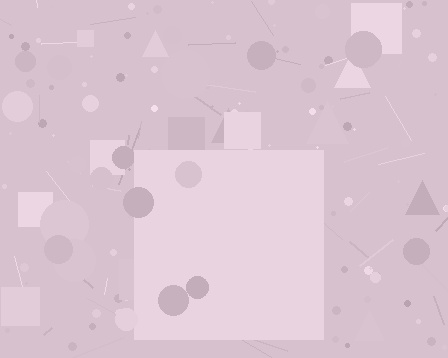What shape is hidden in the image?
A square is hidden in the image.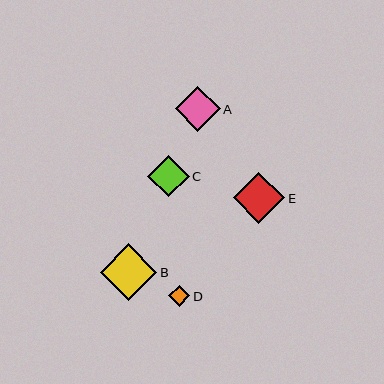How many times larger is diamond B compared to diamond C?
Diamond B is approximately 1.4 times the size of diamond C.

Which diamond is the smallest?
Diamond D is the smallest with a size of approximately 21 pixels.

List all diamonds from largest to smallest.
From largest to smallest: B, E, A, C, D.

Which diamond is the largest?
Diamond B is the largest with a size of approximately 56 pixels.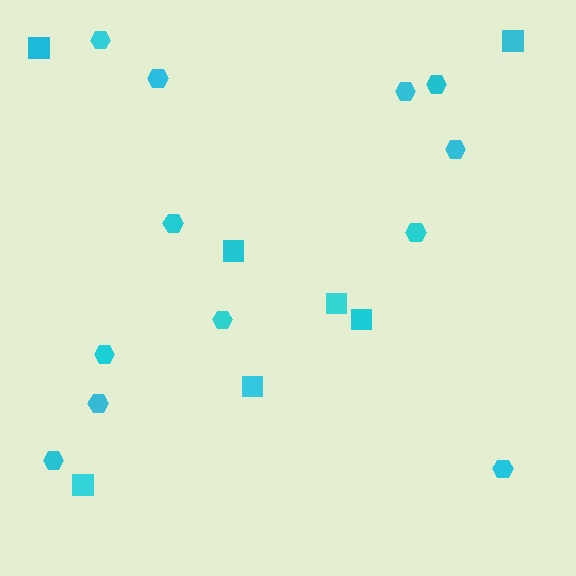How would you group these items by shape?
There are 2 groups: one group of squares (7) and one group of hexagons (12).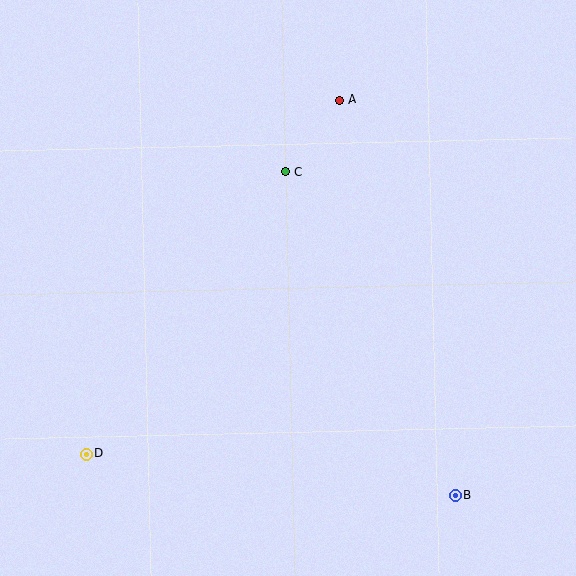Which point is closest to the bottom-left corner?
Point D is closest to the bottom-left corner.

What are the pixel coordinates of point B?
Point B is at (455, 496).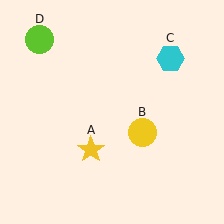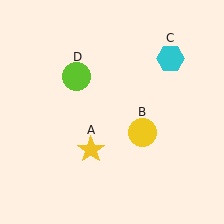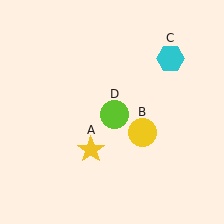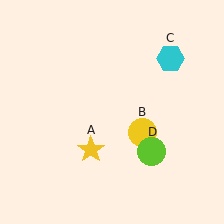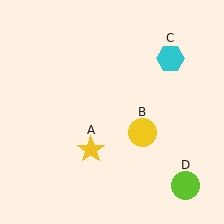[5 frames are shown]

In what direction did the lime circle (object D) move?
The lime circle (object D) moved down and to the right.